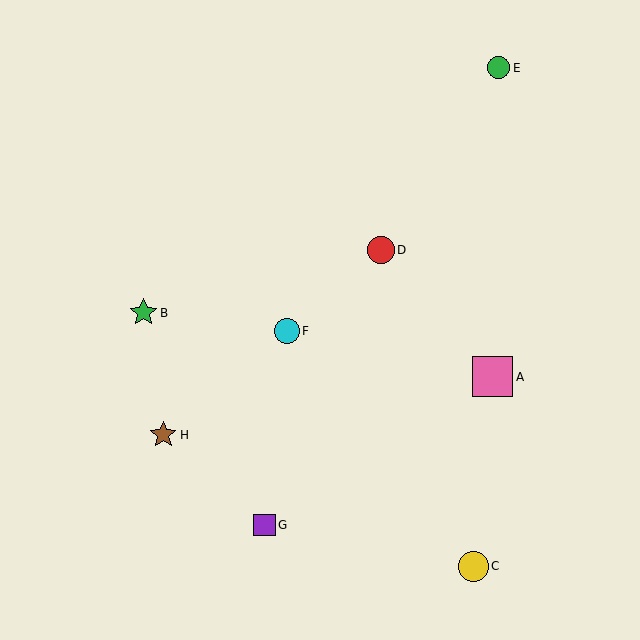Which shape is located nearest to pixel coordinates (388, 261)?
The red circle (labeled D) at (381, 250) is nearest to that location.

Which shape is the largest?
The pink square (labeled A) is the largest.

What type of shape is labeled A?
Shape A is a pink square.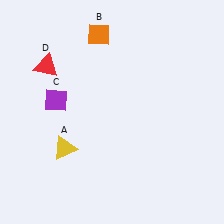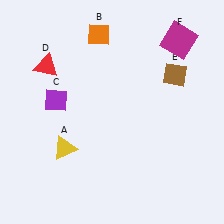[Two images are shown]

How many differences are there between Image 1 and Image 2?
There are 2 differences between the two images.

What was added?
A brown diamond (E), a magenta square (F) were added in Image 2.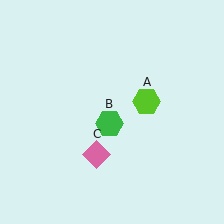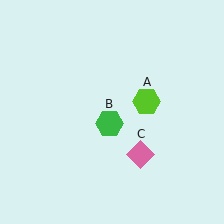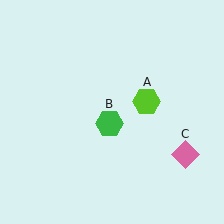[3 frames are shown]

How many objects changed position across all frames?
1 object changed position: pink diamond (object C).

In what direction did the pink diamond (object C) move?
The pink diamond (object C) moved right.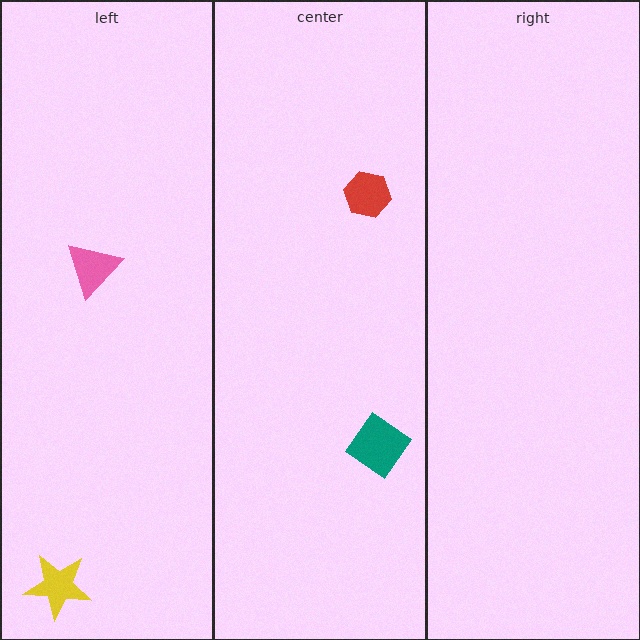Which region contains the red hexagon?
The center region.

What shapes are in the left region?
The yellow star, the pink triangle.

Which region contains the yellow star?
The left region.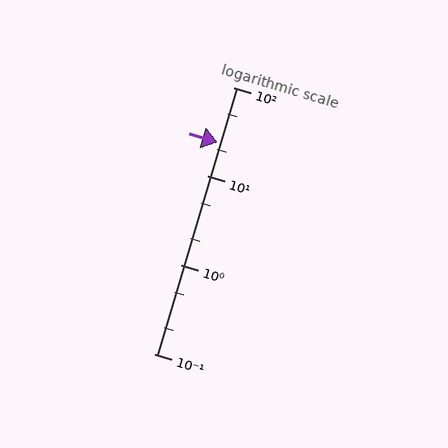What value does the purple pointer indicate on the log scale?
The pointer indicates approximately 24.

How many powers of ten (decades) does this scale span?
The scale spans 3 decades, from 0.1 to 100.